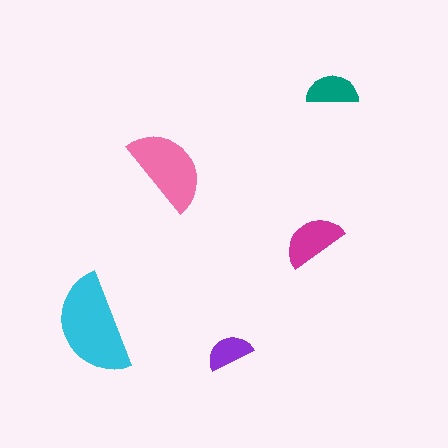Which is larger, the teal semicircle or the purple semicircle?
The teal one.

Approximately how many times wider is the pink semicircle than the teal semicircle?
About 1.5 times wider.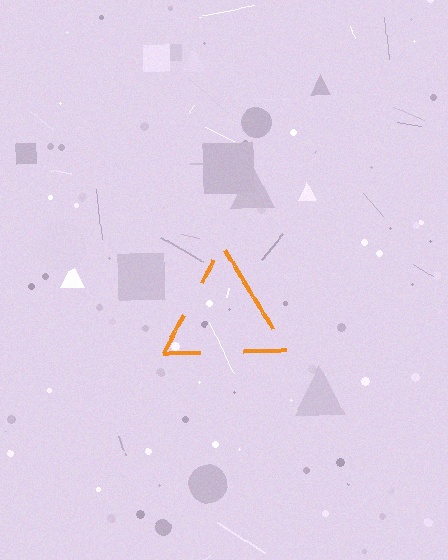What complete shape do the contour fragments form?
The contour fragments form a triangle.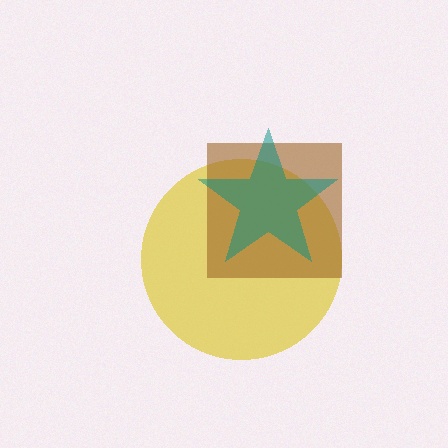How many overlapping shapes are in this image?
There are 3 overlapping shapes in the image.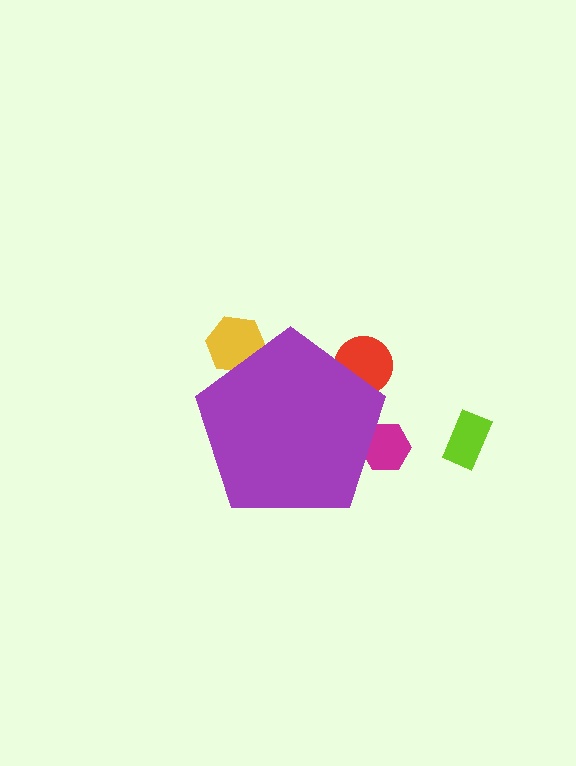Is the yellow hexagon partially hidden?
Yes, the yellow hexagon is partially hidden behind the purple pentagon.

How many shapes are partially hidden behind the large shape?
3 shapes are partially hidden.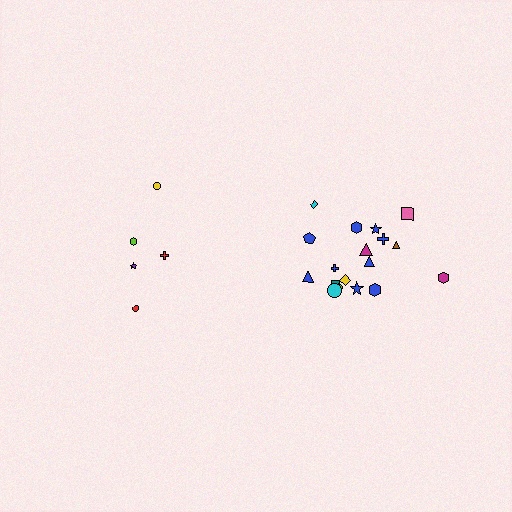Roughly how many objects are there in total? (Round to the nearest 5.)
Roughly 25 objects in total.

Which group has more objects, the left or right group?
The right group.